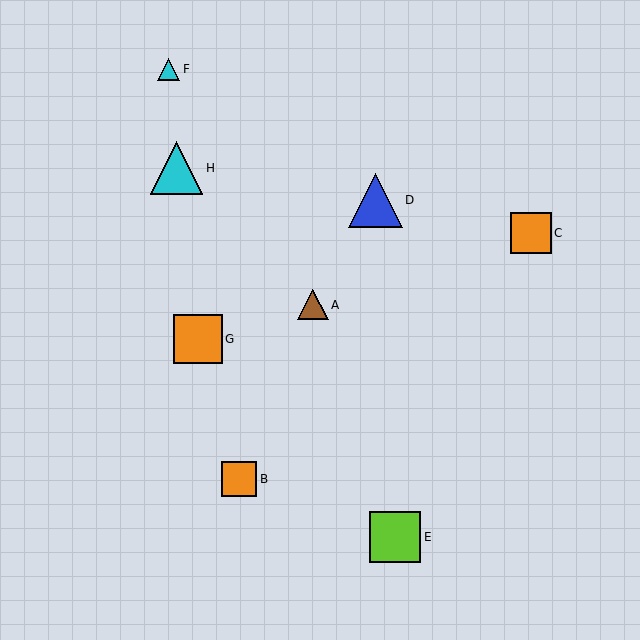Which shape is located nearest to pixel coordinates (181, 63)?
The cyan triangle (labeled F) at (169, 69) is nearest to that location.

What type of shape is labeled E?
Shape E is a lime square.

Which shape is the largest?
The blue triangle (labeled D) is the largest.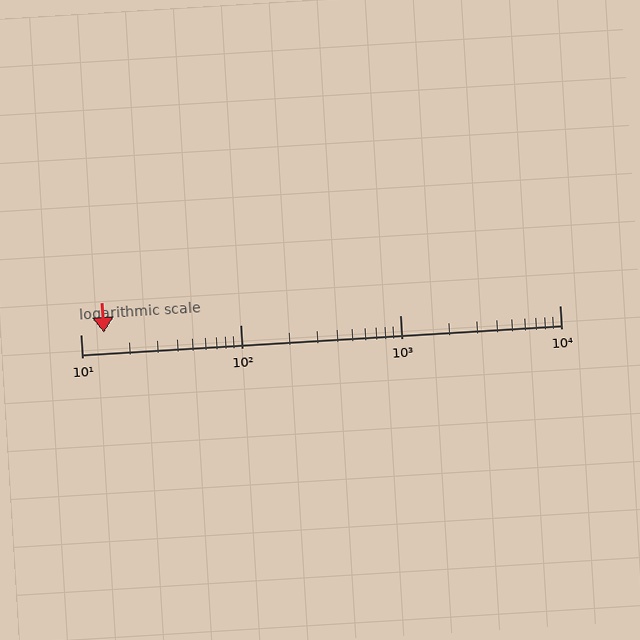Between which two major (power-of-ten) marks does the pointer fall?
The pointer is between 10 and 100.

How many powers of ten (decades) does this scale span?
The scale spans 3 decades, from 10 to 10000.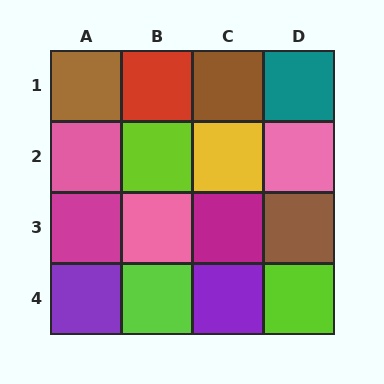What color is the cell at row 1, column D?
Teal.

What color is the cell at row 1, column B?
Red.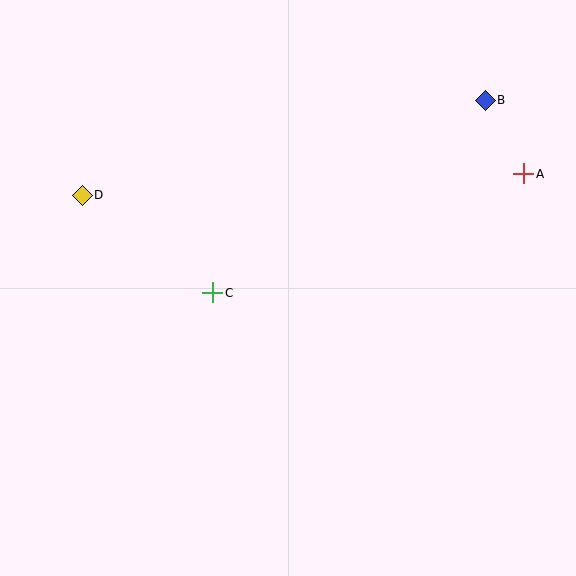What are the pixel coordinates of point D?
Point D is at (82, 195).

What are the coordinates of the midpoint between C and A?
The midpoint between C and A is at (368, 233).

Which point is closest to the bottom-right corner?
Point A is closest to the bottom-right corner.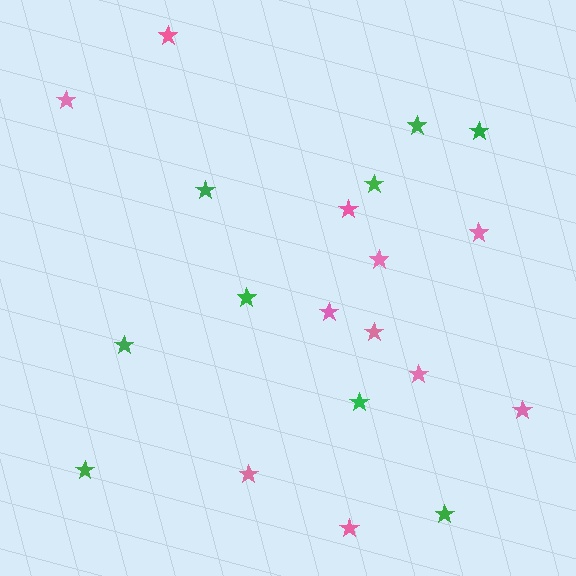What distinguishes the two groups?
There are 2 groups: one group of green stars (9) and one group of pink stars (11).